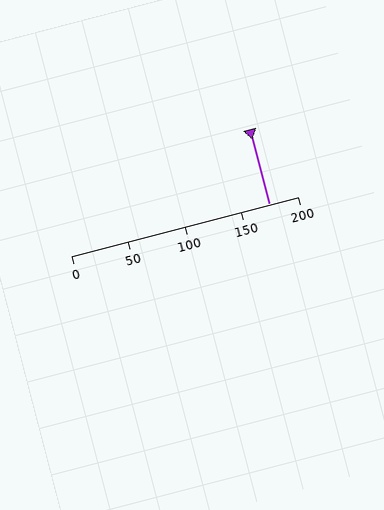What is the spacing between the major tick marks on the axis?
The major ticks are spaced 50 apart.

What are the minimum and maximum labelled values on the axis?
The axis runs from 0 to 200.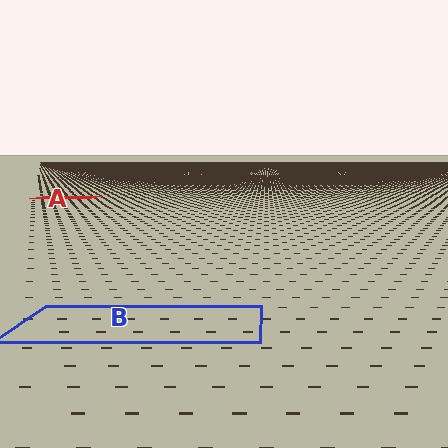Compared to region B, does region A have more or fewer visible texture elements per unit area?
Region A has more texture elements per unit area — they are packed more densely because it is farther away.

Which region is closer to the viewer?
Region B is closer. The texture elements there are larger and more spread out.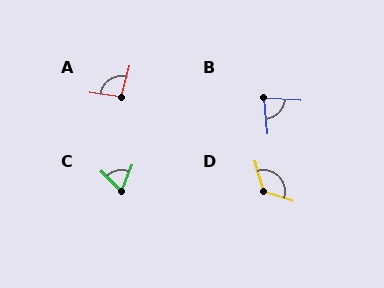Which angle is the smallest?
C, at approximately 66 degrees.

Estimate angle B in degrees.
Approximately 81 degrees.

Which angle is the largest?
D, at approximately 124 degrees.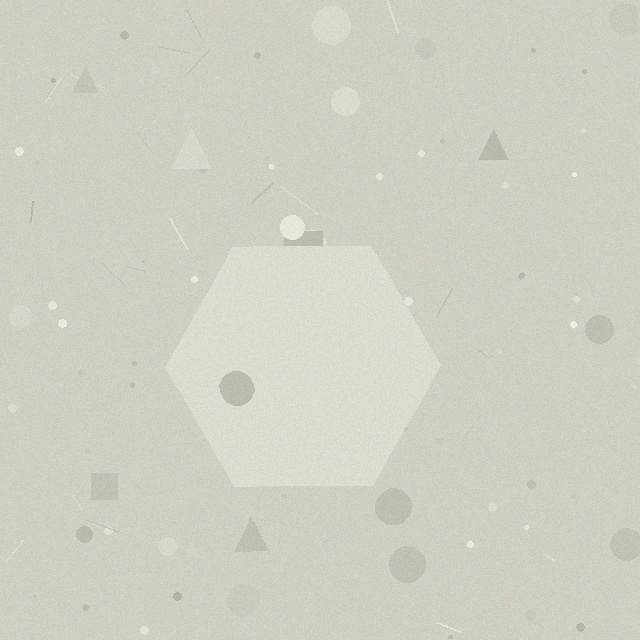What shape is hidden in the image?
A hexagon is hidden in the image.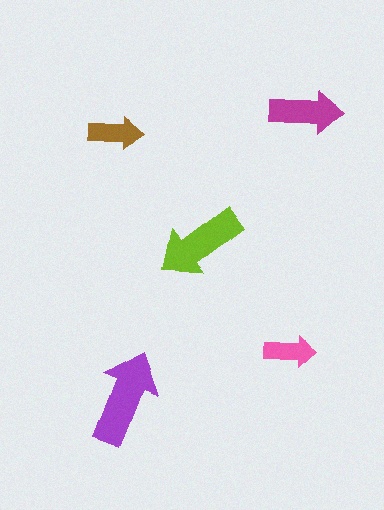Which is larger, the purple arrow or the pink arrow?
The purple one.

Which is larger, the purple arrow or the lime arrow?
The purple one.